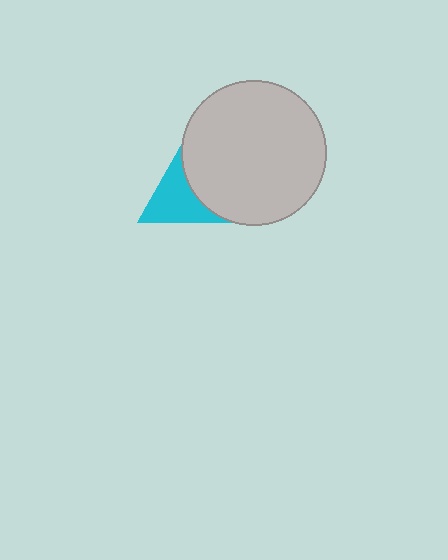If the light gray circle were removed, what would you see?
You would see the complete cyan triangle.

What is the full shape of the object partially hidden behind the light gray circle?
The partially hidden object is a cyan triangle.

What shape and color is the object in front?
The object in front is a light gray circle.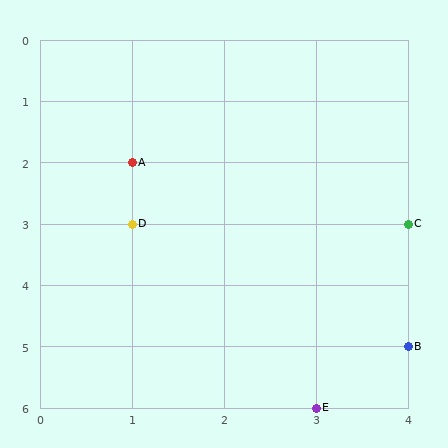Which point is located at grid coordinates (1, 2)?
Point A is at (1, 2).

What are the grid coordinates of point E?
Point E is at grid coordinates (3, 6).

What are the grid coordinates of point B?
Point B is at grid coordinates (4, 5).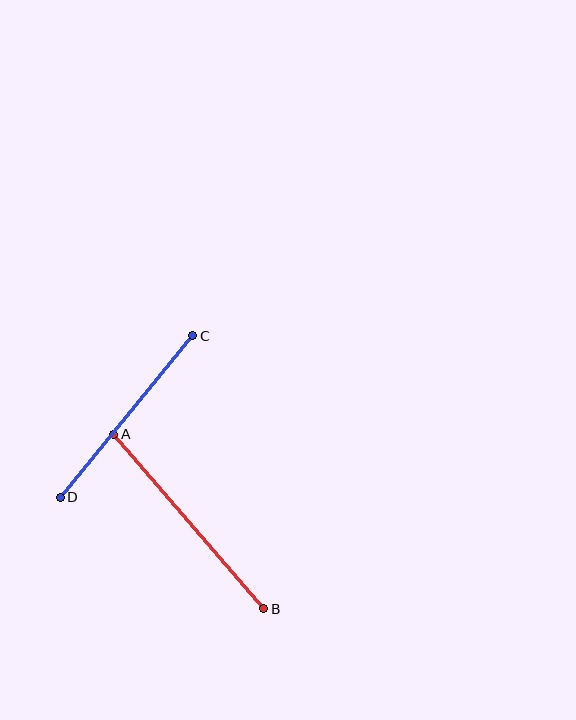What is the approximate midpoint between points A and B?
The midpoint is at approximately (189, 521) pixels.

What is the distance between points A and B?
The distance is approximately 230 pixels.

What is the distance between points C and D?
The distance is approximately 209 pixels.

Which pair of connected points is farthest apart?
Points A and B are farthest apart.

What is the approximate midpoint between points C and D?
The midpoint is at approximately (127, 416) pixels.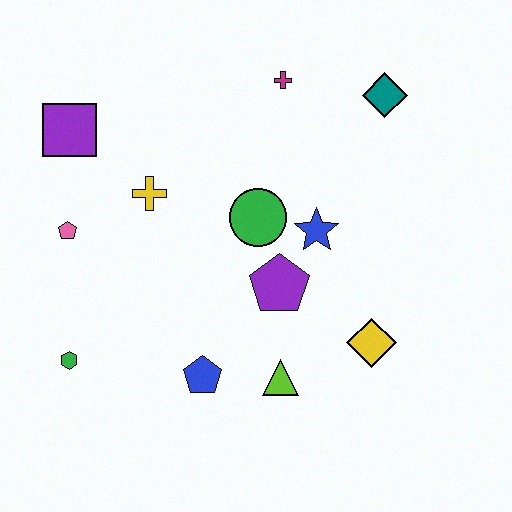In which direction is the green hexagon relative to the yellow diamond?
The green hexagon is to the left of the yellow diamond.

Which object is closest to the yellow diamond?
The lime triangle is closest to the yellow diamond.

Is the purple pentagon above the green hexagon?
Yes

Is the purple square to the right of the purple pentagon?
No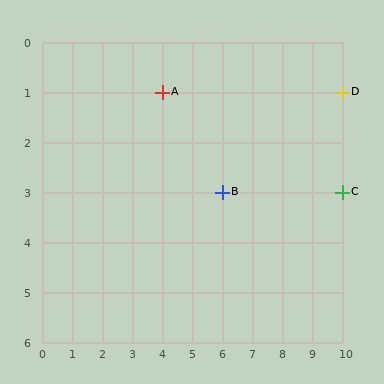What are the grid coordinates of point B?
Point B is at grid coordinates (6, 3).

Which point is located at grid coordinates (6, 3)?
Point B is at (6, 3).